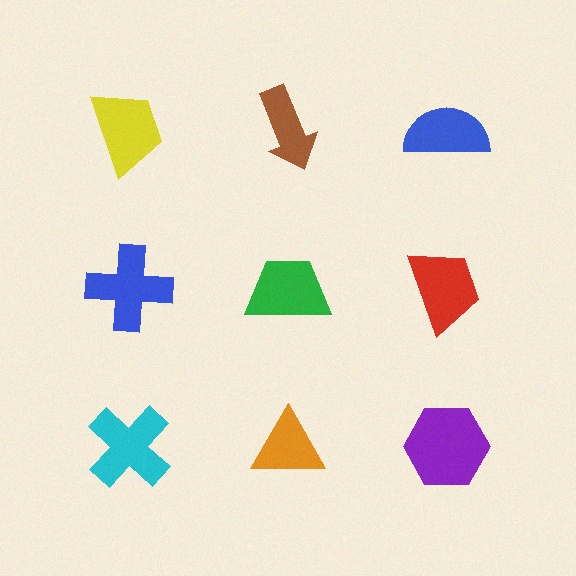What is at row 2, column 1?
A blue cross.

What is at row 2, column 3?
A red trapezoid.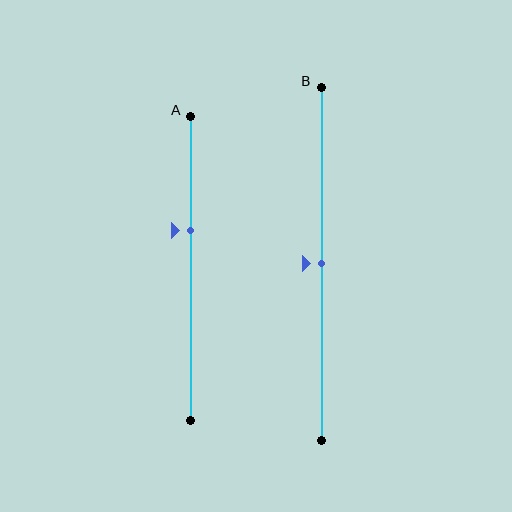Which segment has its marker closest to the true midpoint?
Segment B has its marker closest to the true midpoint.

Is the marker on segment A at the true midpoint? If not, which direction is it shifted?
No, the marker on segment A is shifted upward by about 13% of the segment length.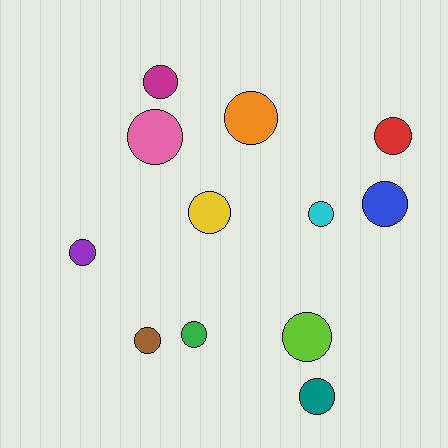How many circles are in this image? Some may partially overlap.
There are 12 circles.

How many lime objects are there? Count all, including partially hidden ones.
There is 1 lime object.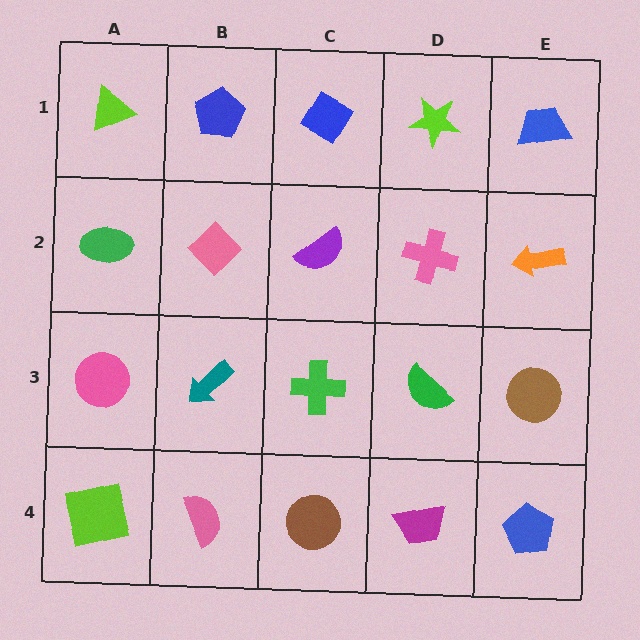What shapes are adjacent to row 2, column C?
A blue diamond (row 1, column C), a green cross (row 3, column C), a pink diamond (row 2, column B), a pink cross (row 2, column D).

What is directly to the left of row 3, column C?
A teal arrow.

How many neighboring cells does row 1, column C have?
3.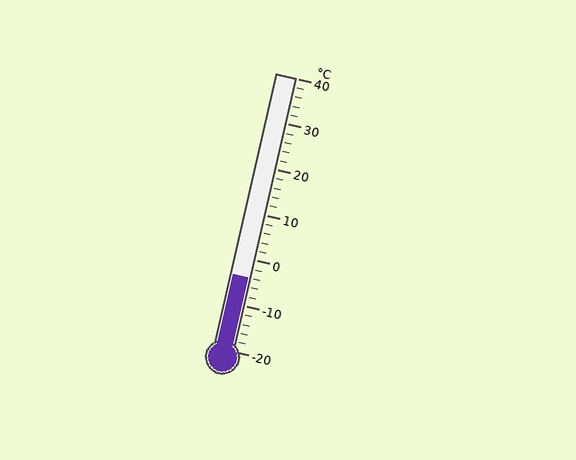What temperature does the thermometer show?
The thermometer shows approximately -4°C.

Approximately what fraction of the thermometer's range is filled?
The thermometer is filled to approximately 25% of its range.